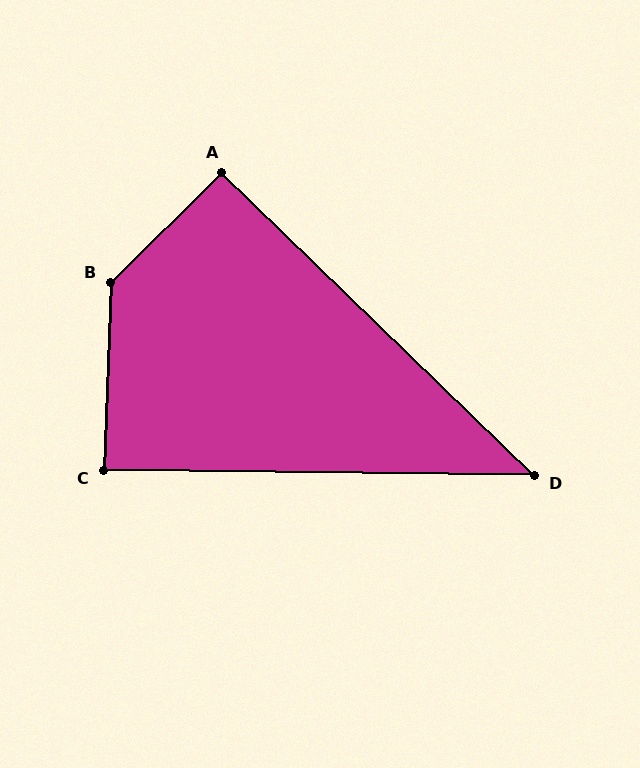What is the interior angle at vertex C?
Approximately 89 degrees (approximately right).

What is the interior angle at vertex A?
Approximately 91 degrees (approximately right).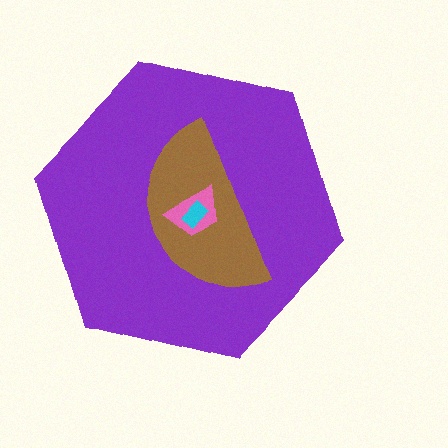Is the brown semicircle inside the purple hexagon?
Yes.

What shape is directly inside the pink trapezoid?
The cyan rectangle.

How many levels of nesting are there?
4.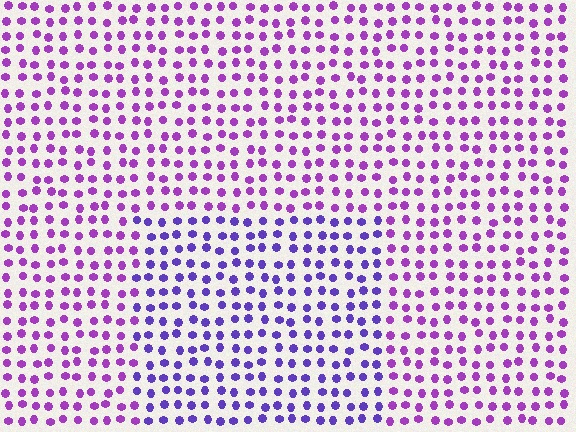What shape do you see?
I see a rectangle.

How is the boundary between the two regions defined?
The boundary is defined purely by a slight shift in hue (about 31 degrees). Spacing, size, and orientation are identical on both sides.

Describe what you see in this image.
The image is filled with small purple elements in a uniform arrangement. A rectangle-shaped region is visible where the elements are tinted to a slightly different hue, forming a subtle color boundary.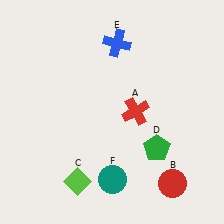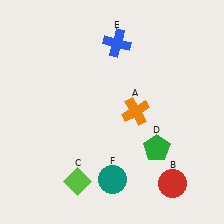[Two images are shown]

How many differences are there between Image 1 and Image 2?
There is 1 difference between the two images.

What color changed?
The cross (A) changed from red in Image 1 to orange in Image 2.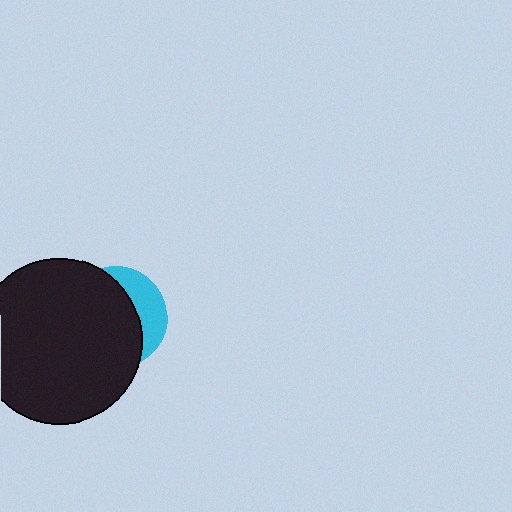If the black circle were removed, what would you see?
You would see the complete cyan circle.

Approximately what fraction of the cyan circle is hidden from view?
Roughly 70% of the cyan circle is hidden behind the black circle.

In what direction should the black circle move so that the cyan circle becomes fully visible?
The black circle should move left. That is the shortest direction to clear the overlap and leave the cyan circle fully visible.